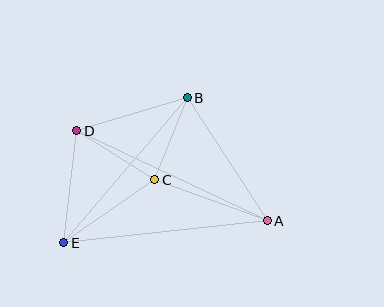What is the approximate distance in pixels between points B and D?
The distance between B and D is approximately 115 pixels.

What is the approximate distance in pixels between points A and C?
The distance between A and C is approximately 120 pixels.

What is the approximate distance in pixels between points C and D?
The distance between C and D is approximately 92 pixels.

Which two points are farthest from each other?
Points A and D are farthest from each other.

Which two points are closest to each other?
Points B and C are closest to each other.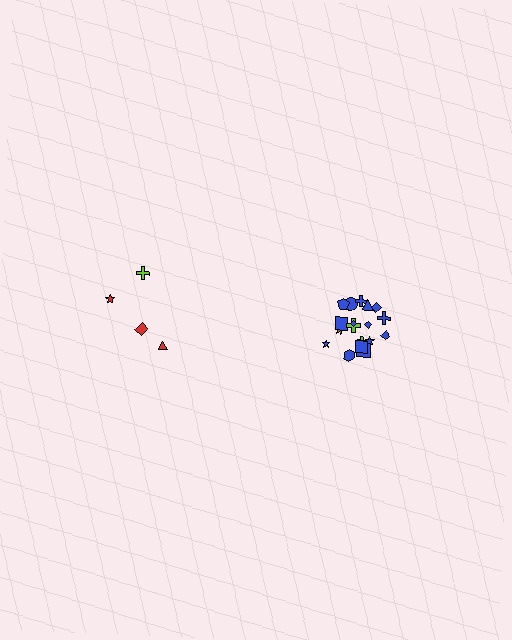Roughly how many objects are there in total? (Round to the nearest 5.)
Roughly 20 objects in total.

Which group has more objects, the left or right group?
The right group.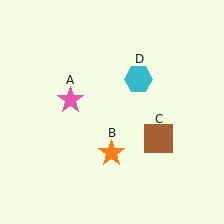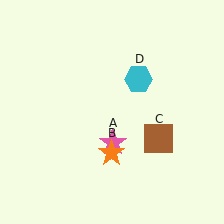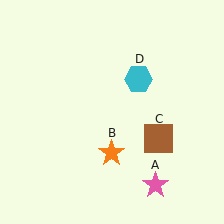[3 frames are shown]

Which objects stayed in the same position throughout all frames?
Orange star (object B) and brown square (object C) and cyan hexagon (object D) remained stationary.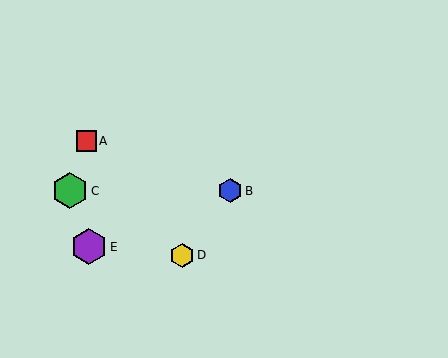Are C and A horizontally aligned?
No, C is at y≈191 and A is at y≈141.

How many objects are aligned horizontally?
2 objects (B, C) are aligned horizontally.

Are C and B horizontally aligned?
Yes, both are at y≈191.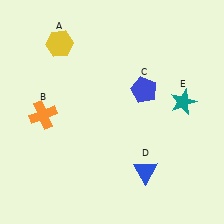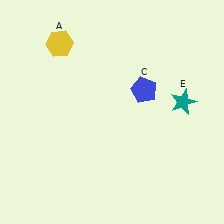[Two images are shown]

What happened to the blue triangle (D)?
The blue triangle (D) was removed in Image 2. It was in the bottom-right area of Image 1.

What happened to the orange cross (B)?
The orange cross (B) was removed in Image 2. It was in the bottom-left area of Image 1.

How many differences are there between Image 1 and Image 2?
There are 2 differences between the two images.